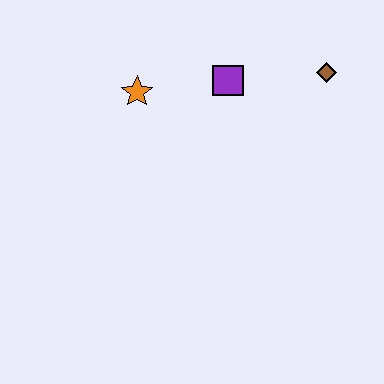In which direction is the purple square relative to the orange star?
The purple square is to the right of the orange star.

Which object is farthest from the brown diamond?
The orange star is farthest from the brown diamond.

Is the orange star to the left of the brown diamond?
Yes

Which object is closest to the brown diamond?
The purple square is closest to the brown diamond.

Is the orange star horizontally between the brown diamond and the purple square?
No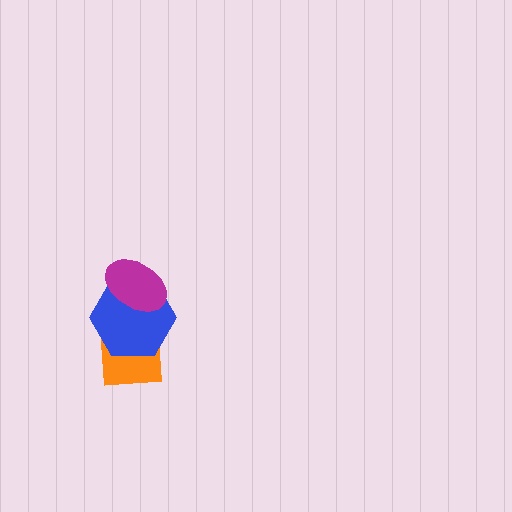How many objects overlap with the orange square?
1 object overlaps with the orange square.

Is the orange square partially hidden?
Yes, it is partially covered by another shape.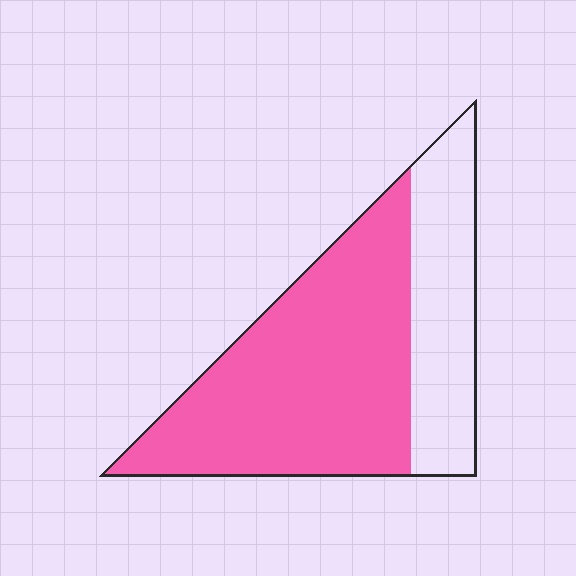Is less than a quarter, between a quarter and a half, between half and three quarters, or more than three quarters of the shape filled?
Between half and three quarters.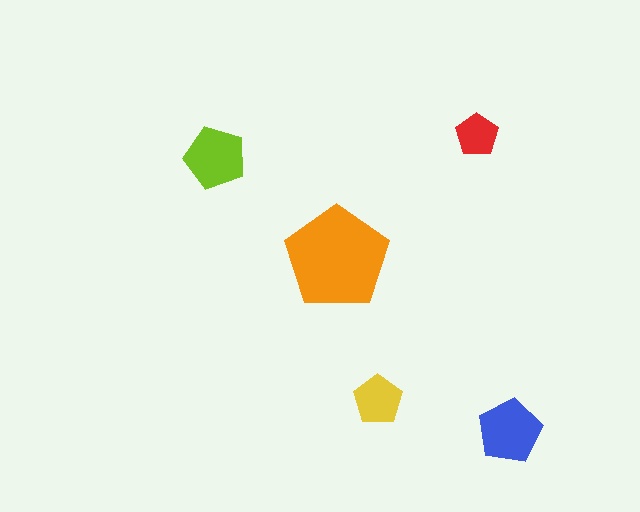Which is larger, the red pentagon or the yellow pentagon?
The yellow one.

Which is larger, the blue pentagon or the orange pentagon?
The orange one.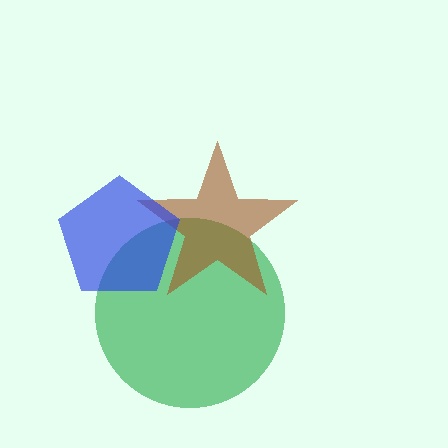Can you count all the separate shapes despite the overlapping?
Yes, there are 3 separate shapes.